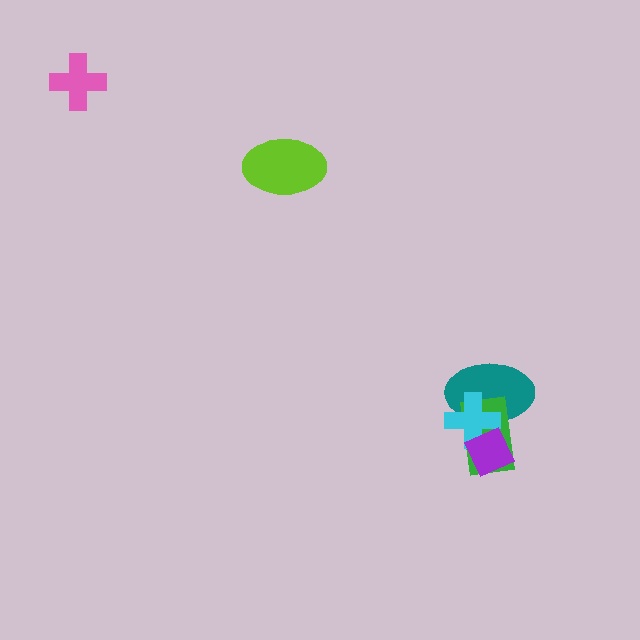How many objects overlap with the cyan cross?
3 objects overlap with the cyan cross.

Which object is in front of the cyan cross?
The purple diamond is in front of the cyan cross.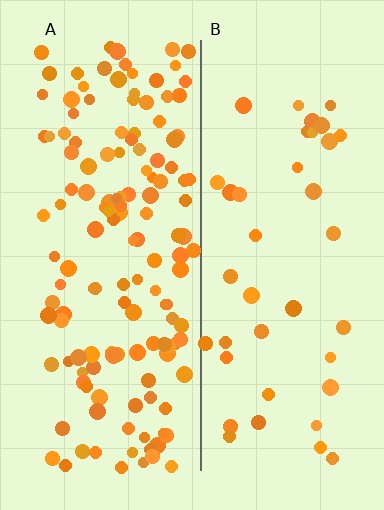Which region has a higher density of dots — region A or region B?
A (the left).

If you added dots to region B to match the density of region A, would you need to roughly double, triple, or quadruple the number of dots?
Approximately quadruple.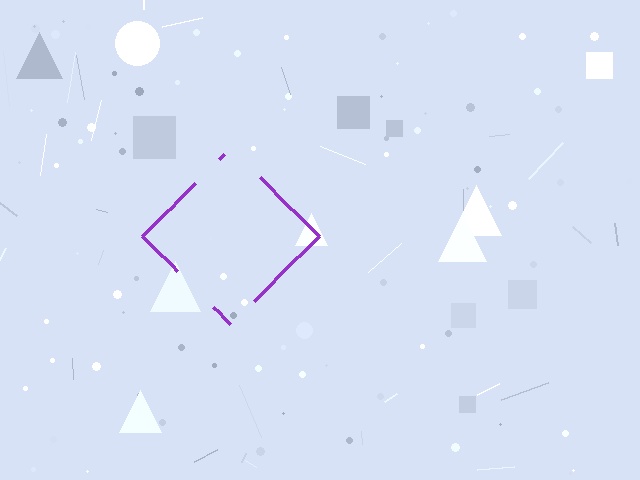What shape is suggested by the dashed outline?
The dashed outline suggests a diamond.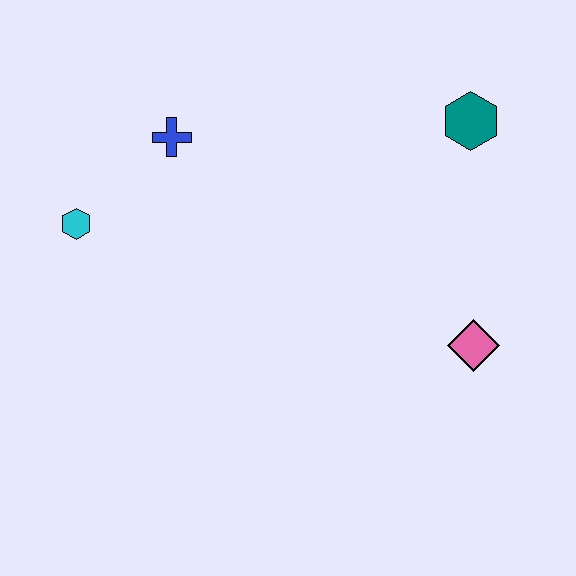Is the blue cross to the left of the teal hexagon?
Yes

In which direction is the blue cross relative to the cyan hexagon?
The blue cross is to the right of the cyan hexagon.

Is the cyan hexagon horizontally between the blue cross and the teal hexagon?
No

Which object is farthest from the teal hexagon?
The cyan hexagon is farthest from the teal hexagon.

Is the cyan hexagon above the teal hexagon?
No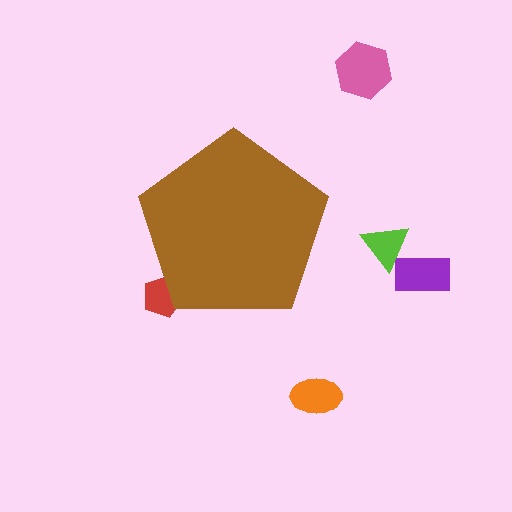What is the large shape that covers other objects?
A brown pentagon.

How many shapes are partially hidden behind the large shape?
1 shape is partially hidden.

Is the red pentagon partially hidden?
Yes, the red pentagon is partially hidden behind the brown pentagon.